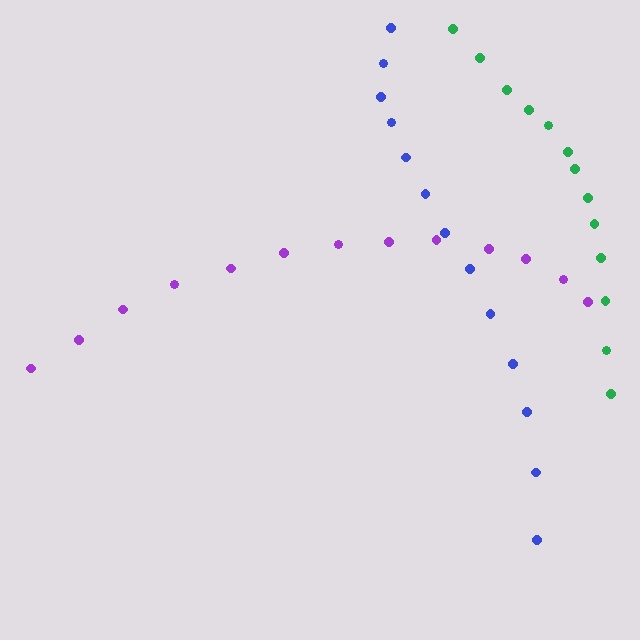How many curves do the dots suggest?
There are 3 distinct paths.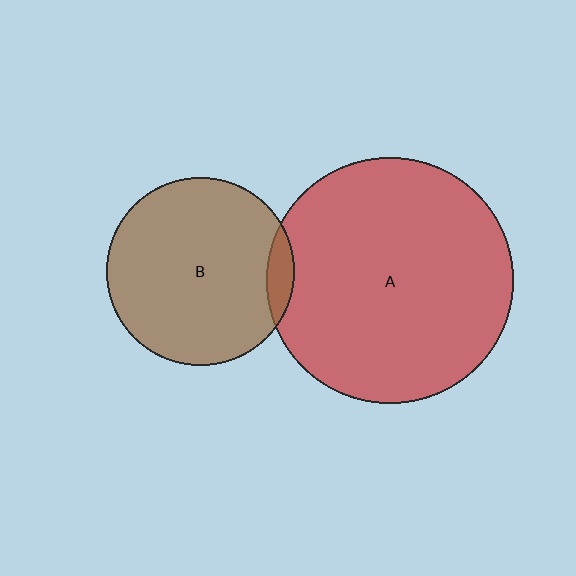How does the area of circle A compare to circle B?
Approximately 1.7 times.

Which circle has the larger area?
Circle A (red).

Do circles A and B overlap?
Yes.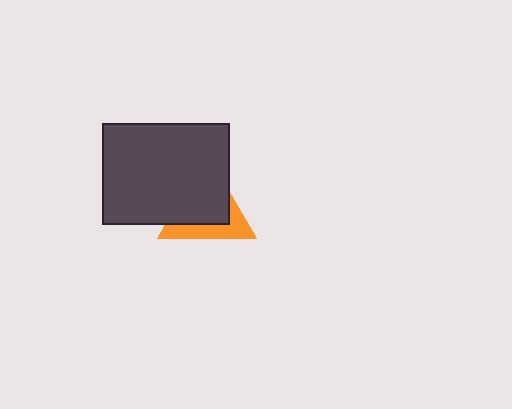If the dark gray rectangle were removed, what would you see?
You would see the complete orange triangle.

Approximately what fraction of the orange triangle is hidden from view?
Roughly 63% of the orange triangle is hidden behind the dark gray rectangle.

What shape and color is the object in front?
The object in front is a dark gray rectangle.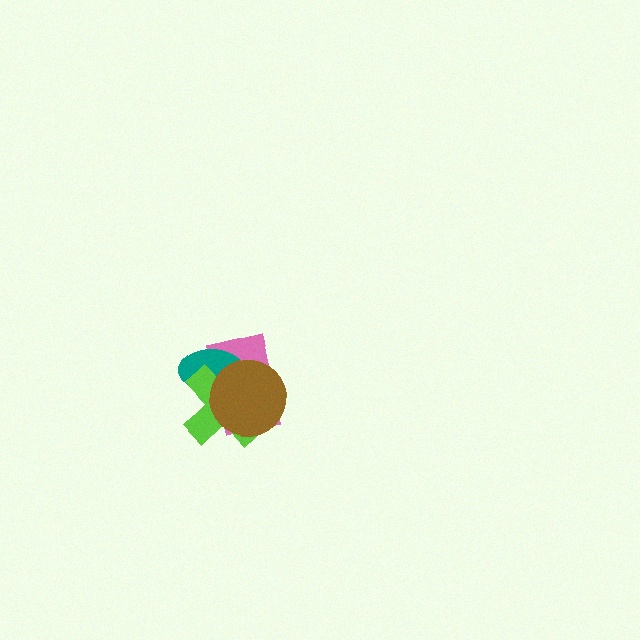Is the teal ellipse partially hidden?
Yes, it is partially covered by another shape.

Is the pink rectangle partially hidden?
Yes, it is partially covered by another shape.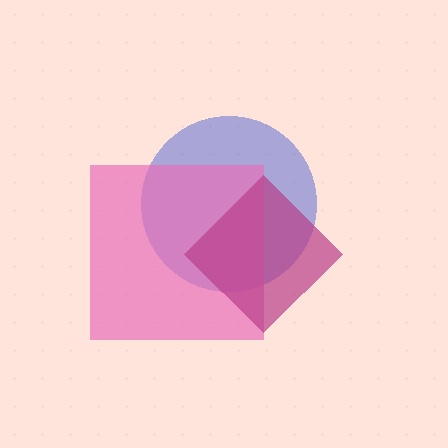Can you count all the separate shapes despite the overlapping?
Yes, there are 3 separate shapes.